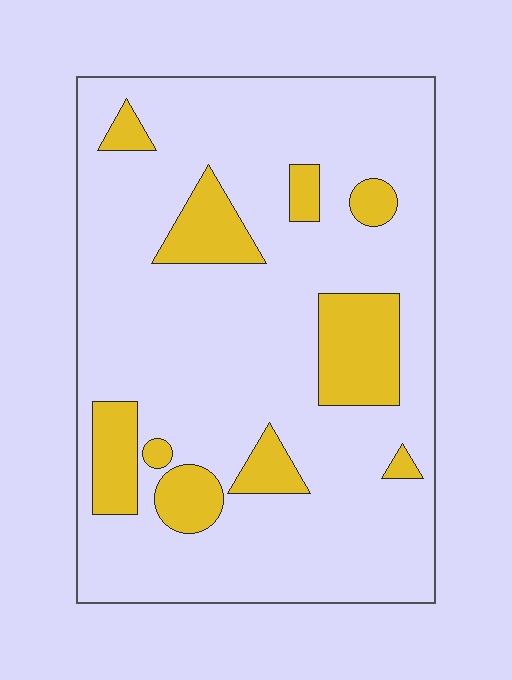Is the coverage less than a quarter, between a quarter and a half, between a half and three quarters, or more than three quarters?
Less than a quarter.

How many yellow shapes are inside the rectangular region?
10.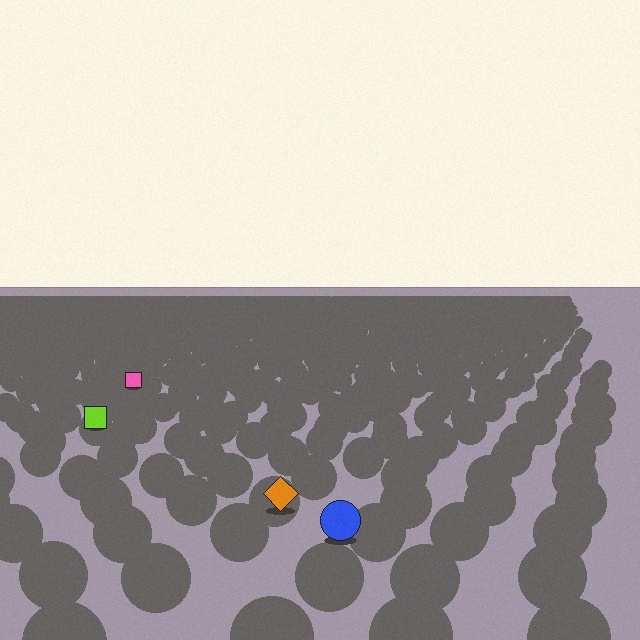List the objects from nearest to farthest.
From nearest to farthest: the blue circle, the orange diamond, the lime square, the pink square.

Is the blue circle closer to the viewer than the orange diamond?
Yes. The blue circle is closer — you can tell from the texture gradient: the ground texture is coarser near it.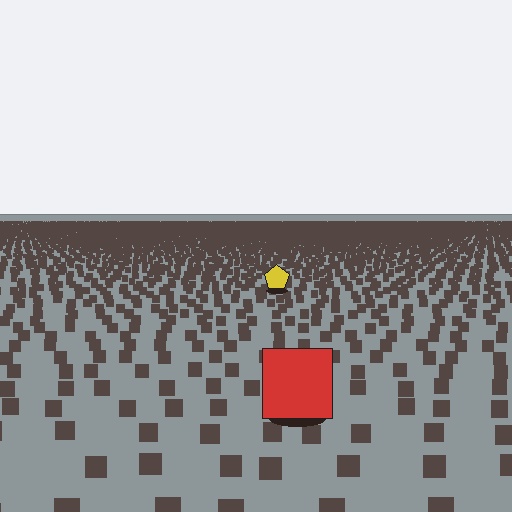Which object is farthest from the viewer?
The yellow pentagon is farthest from the viewer. It appears smaller and the ground texture around it is denser.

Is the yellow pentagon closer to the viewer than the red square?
No. The red square is closer — you can tell from the texture gradient: the ground texture is coarser near it.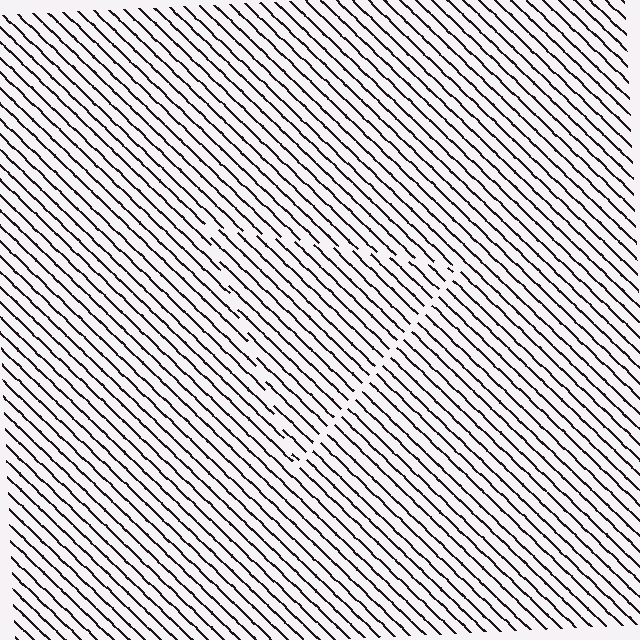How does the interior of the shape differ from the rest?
The interior of the shape contains the same grating, shifted by half a period — the contour is defined by the phase discontinuity where line-ends from the inner and outer gratings abut.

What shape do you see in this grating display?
An illusory triangle. The interior of the shape contains the same grating, shifted by half a period — the contour is defined by the phase discontinuity where line-ends from the inner and outer gratings abut.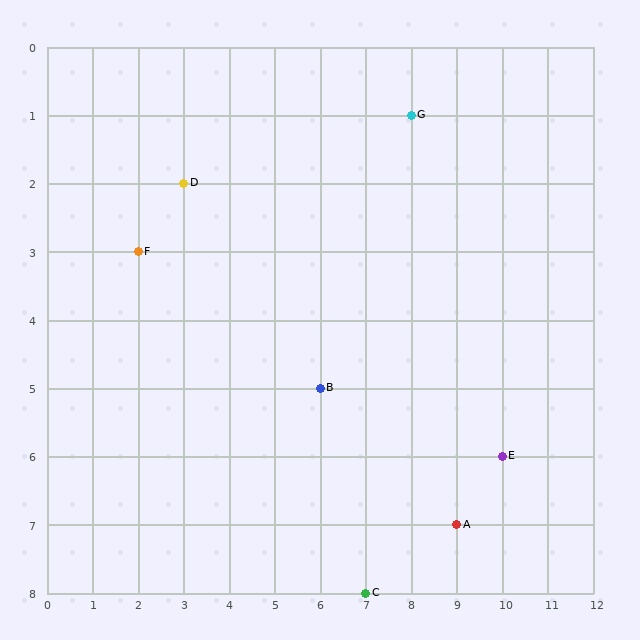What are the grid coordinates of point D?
Point D is at grid coordinates (3, 2).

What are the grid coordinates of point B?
Point B is at grid coordinates (6, 5).